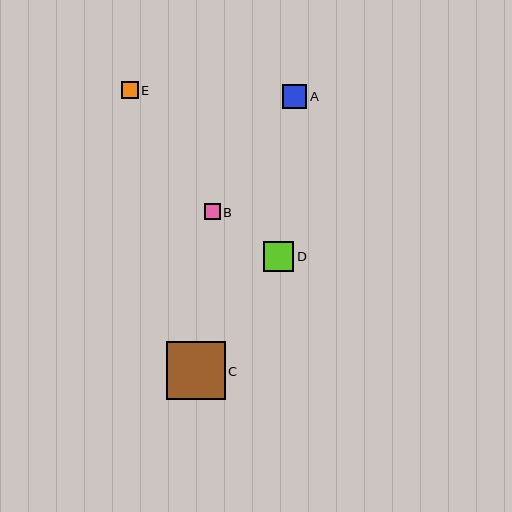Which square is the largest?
Square C is the largest with a size of approximately 58 pixels.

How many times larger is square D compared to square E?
Square D is approximately 1.8 times the size of square E.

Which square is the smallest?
Square B is the smallest with a size of approximately 16 pixels.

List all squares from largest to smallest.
From largest to smallest: C, D, A, E, B.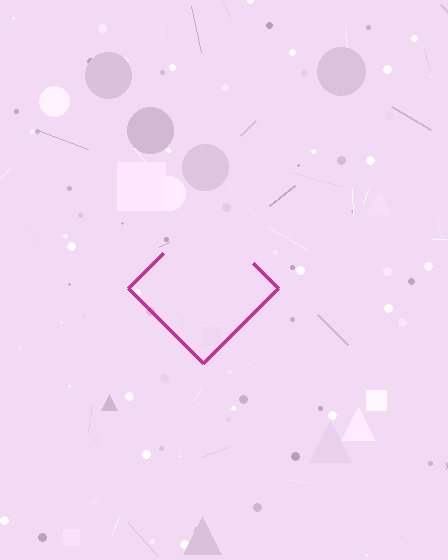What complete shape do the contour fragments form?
The contour fragments form a diamond.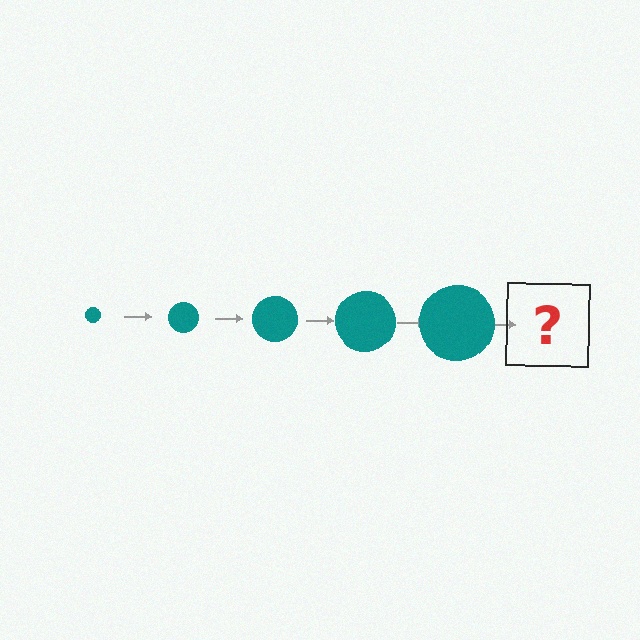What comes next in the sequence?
The next element should be a teal circle, larger than the previous one.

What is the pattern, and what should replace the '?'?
The pattern is that the circle gets progressively larger each step. The '?' should be a teal circle, larger than the previous one.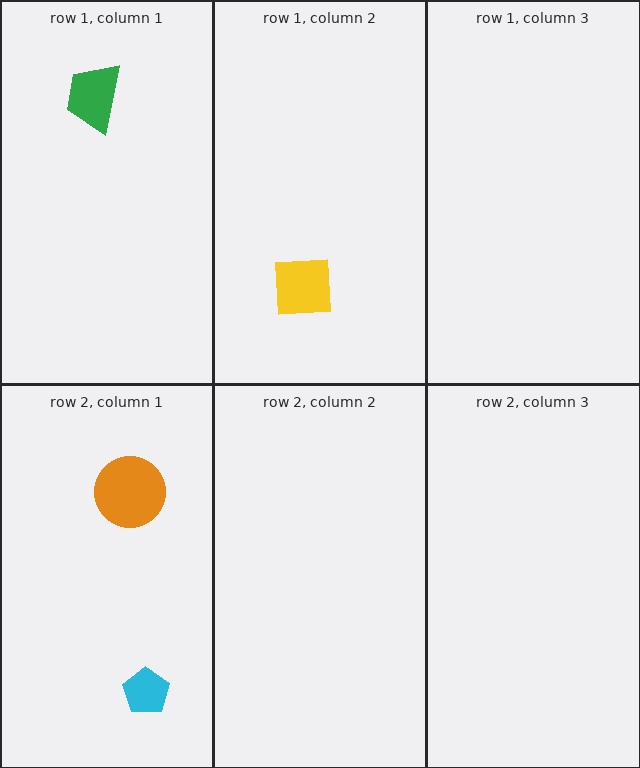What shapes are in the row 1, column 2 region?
The yellow square.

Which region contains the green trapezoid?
The row 1, column 1 region.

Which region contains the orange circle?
The row 2, column 1 region.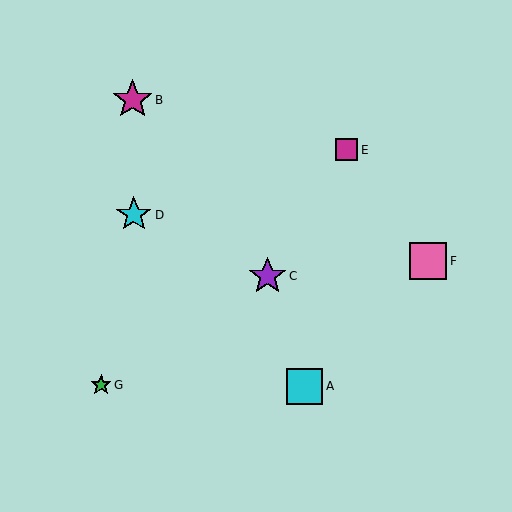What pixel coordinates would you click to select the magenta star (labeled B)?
Click at (133, 100) to select the magenta star B.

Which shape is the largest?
The magenta star (labeled B) is the largest.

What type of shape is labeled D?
Shape D is a cyan star.